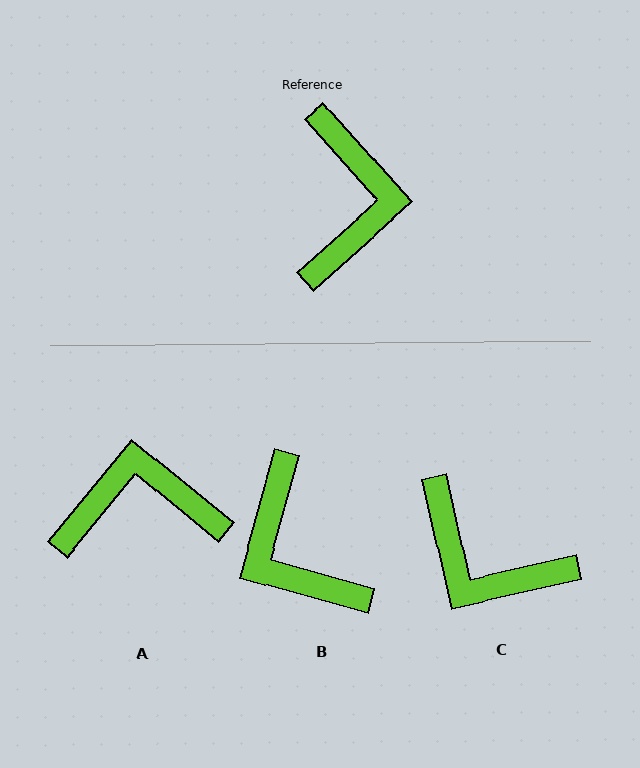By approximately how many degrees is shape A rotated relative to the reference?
Approximately 99 degrees counter-clockwise.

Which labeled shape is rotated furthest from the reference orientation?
B, about 148 degrees away.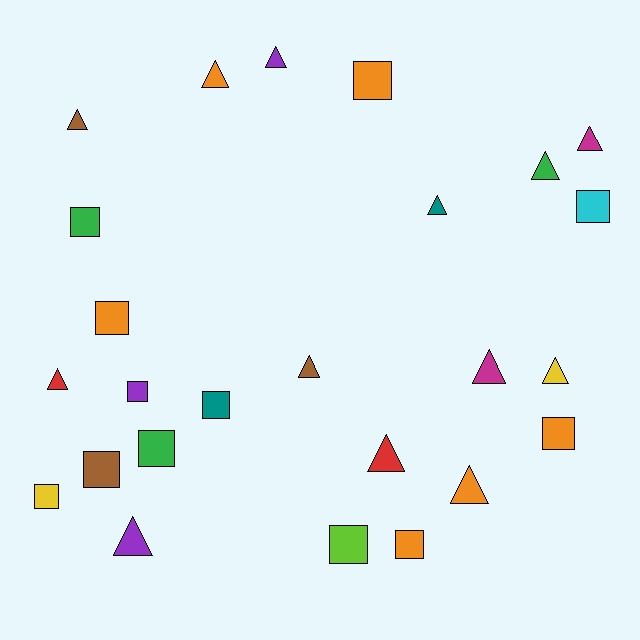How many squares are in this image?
There are 12 squares.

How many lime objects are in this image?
There is 1 lime object.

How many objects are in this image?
There are 25 objects.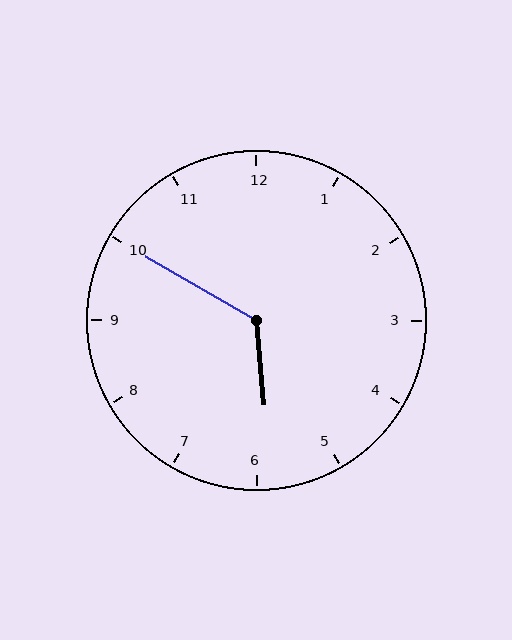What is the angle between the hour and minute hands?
Approximately 125 degrees.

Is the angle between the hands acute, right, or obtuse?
It is obtuse.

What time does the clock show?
5:50.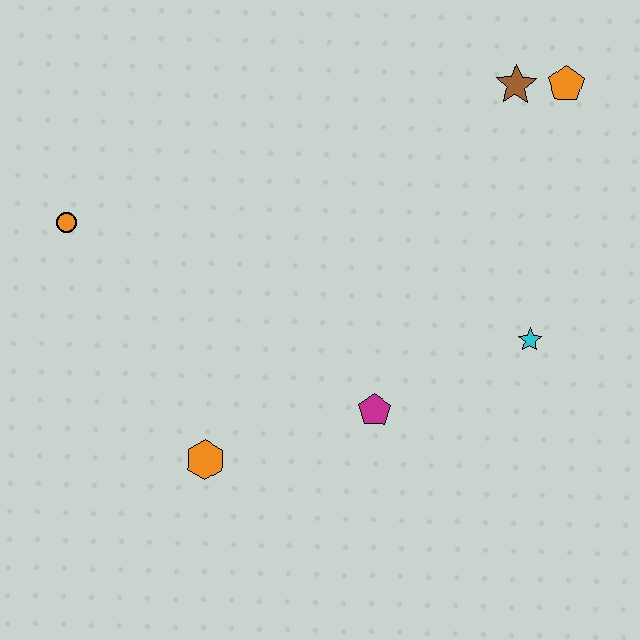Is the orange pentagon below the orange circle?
No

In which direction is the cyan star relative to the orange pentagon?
The cyan star is below the orange pentagon.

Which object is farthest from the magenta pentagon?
The orange pentagon is farthest from the magenta pentagon.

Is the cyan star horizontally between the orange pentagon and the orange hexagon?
Yes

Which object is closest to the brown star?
The orange pentagon is closest to the brown star.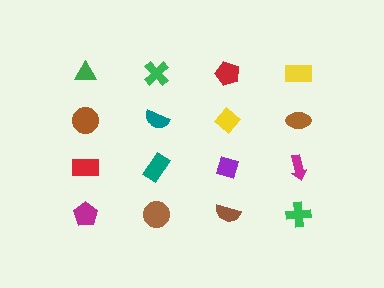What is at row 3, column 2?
A teal rectangle.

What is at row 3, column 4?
A magenta arrow.